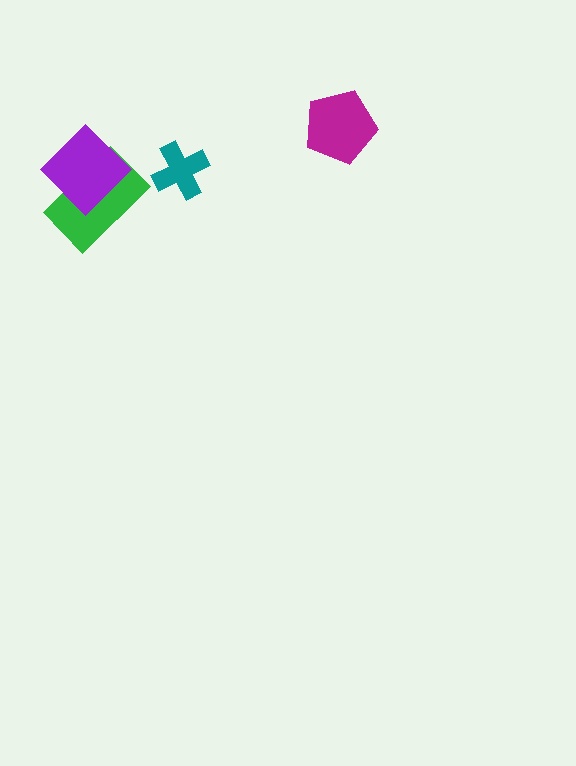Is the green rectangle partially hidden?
Yes, it is partially covered by another shape.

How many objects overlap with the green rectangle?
1 object overlaps with the green rectangle.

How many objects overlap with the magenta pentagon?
0 objects overlap with the magenta pentagon.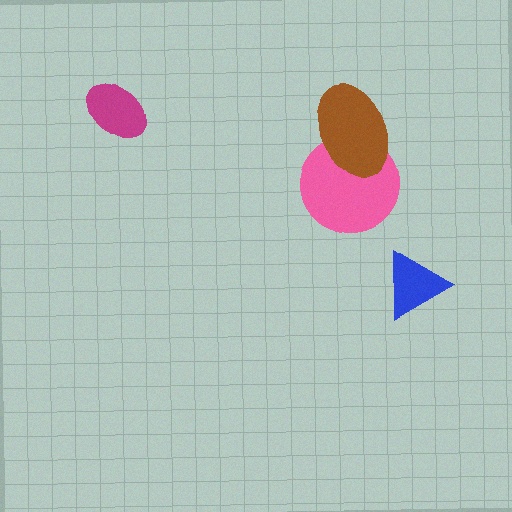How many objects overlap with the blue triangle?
0 objects overlap with the blue triangle.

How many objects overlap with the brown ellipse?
1 object overlaps with the brown ellipse.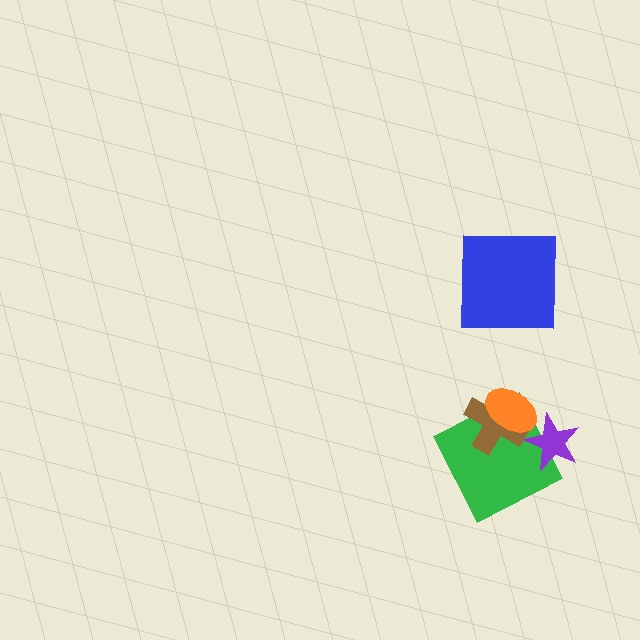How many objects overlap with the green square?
3 objects overlap with the green square.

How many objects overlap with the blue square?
0 objects overlap with the blue square.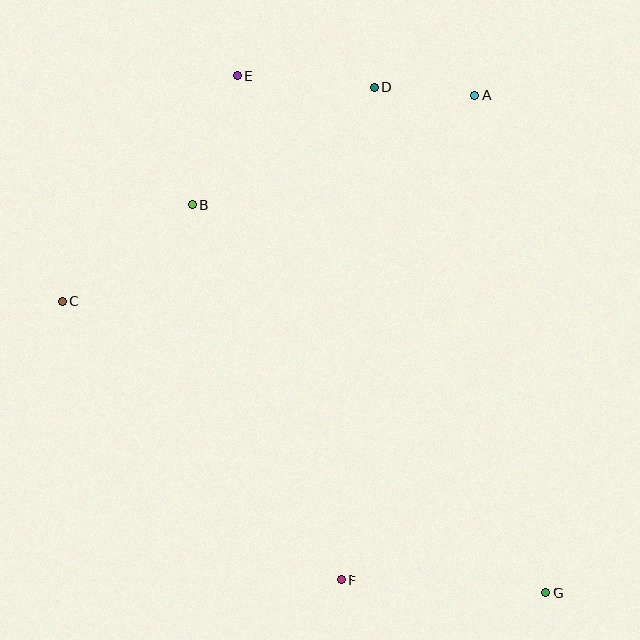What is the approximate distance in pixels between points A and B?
The distance between A and B is approximately 303 pixels.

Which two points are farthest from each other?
Points E and G are farthest from each other.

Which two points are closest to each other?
Points A and D are closest to each other.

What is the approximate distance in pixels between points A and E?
The distance between A and E is approximately 239 pixels.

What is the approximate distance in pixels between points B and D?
The distance between B and D is approximately 218 pixels.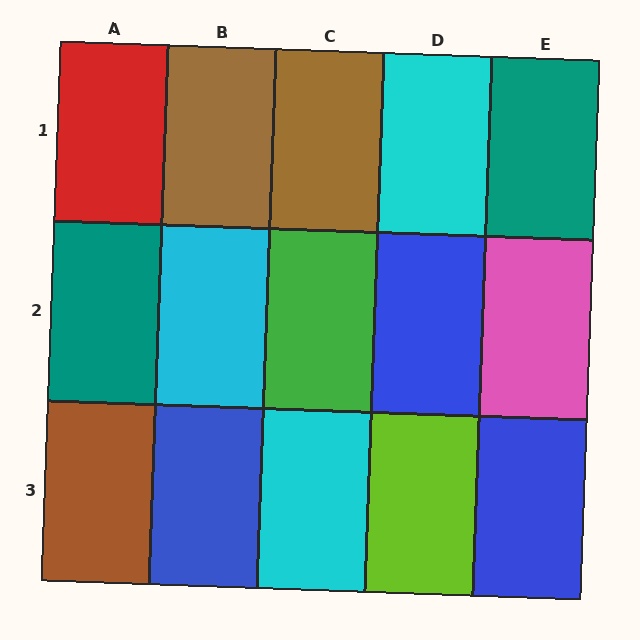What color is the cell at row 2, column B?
Cyan.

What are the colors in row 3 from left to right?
Brown, blue, cyan, lime, blue.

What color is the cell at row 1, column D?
Cyan.